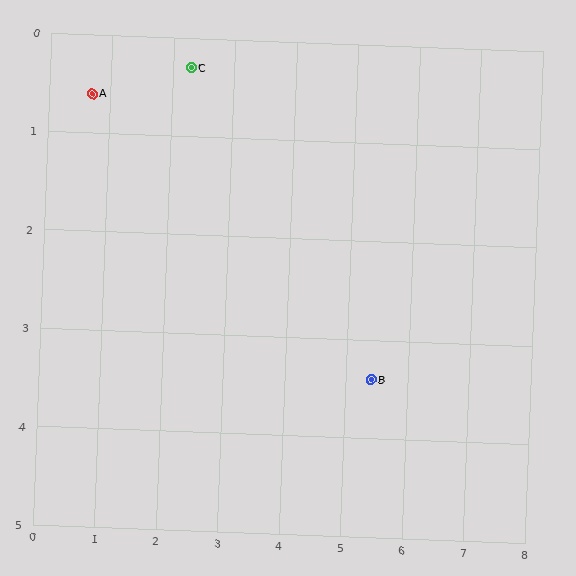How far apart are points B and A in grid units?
Points B and A are about 5.5 grid units apart.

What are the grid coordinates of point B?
Point B is at approximately (5.4, 3.4).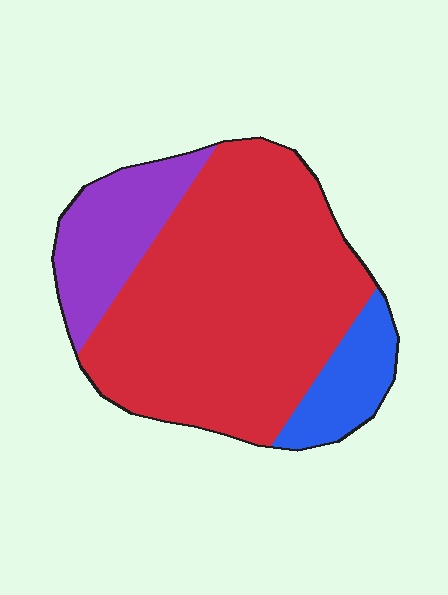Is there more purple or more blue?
Purple.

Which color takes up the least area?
Blue, at roughly 10%.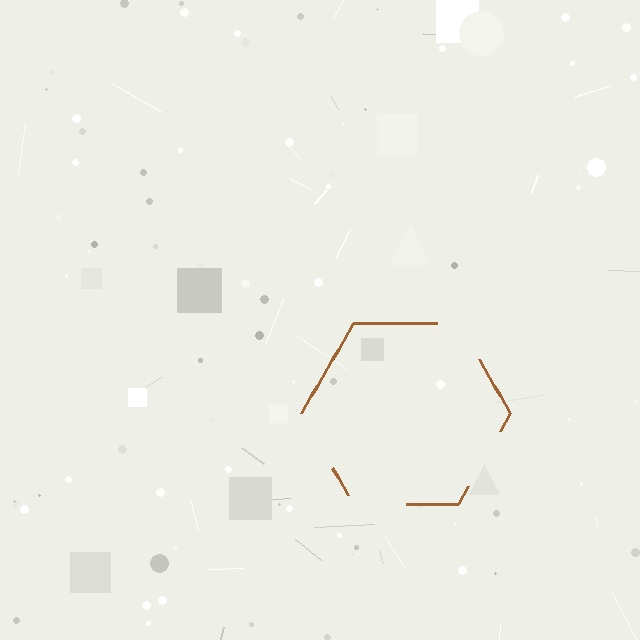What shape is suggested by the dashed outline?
The dashed outline suggests a hexagon.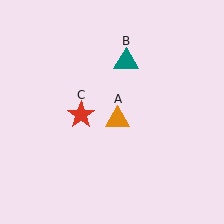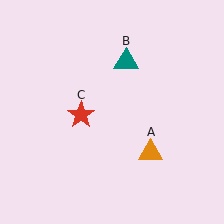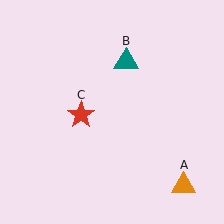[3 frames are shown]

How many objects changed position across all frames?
1 object changed position: orange triangle (object A).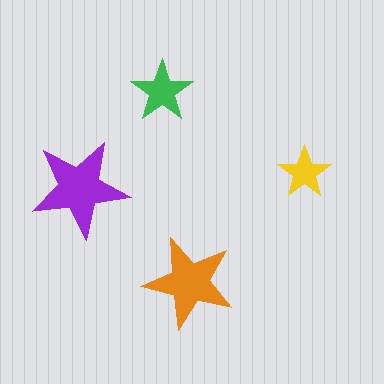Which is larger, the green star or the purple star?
The purple one.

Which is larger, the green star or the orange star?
The orange one.